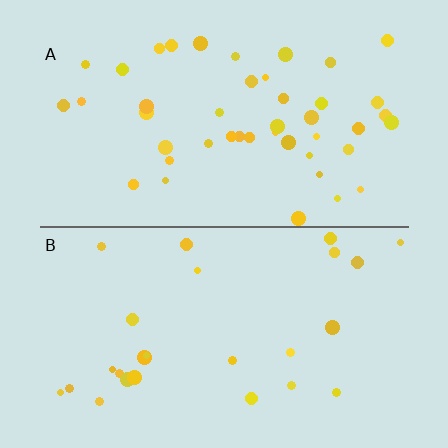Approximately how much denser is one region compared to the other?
Approximately 1.7× — region A over region B.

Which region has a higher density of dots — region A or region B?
A (the top).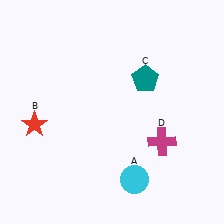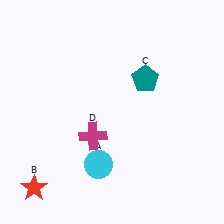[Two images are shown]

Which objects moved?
The objects that moved are: the cyan circle (A), the red star (B), the magenta cross (D).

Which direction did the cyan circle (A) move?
The cyan circle (A) moved left.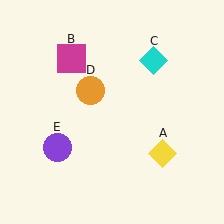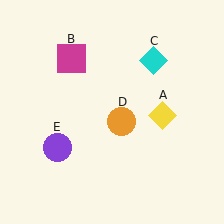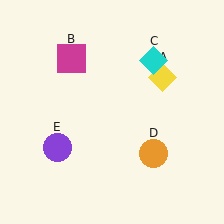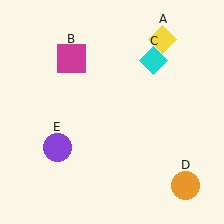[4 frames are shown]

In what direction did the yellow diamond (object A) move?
The yellow diamond (object A) moved up.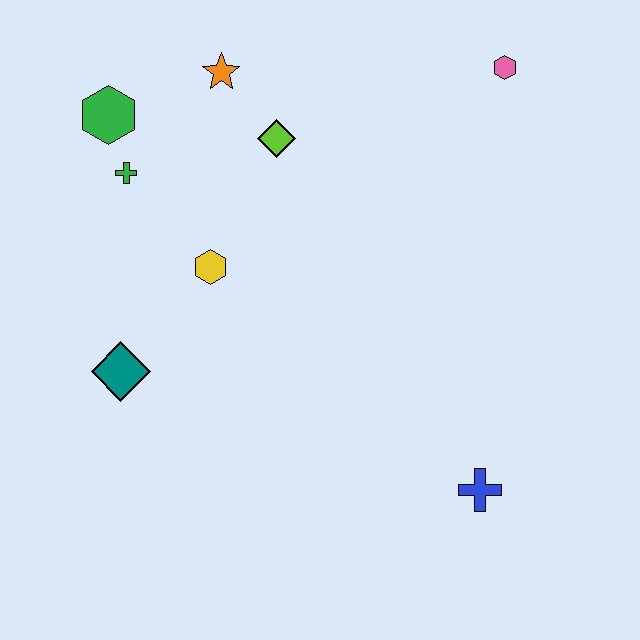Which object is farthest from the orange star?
The blue cross is farthest from the orange star.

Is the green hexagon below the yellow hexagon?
No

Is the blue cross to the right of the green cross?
Yes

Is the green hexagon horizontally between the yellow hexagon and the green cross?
No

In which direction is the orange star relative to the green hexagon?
The orange star is to the right of the green hexagon.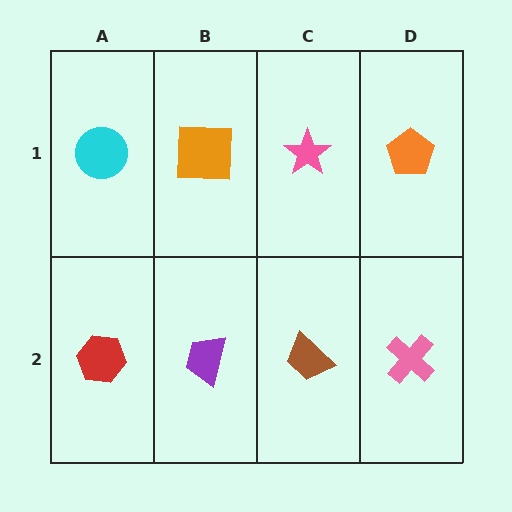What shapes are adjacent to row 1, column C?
A brown trapezoid (row 2, column C), an orange square (row 1, column B), an orange pentagon (row 1, column D).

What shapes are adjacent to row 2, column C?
A pink star (row 1, column C), a purple trapezoid (row 2, column B), a pink cross (row 2, column D).